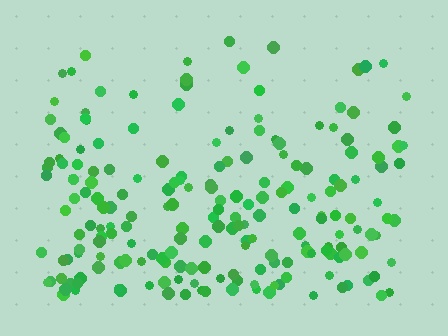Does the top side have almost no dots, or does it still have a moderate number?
Still a moderate number, just noticeably fewer than the bottom.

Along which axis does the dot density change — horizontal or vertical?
Vertical.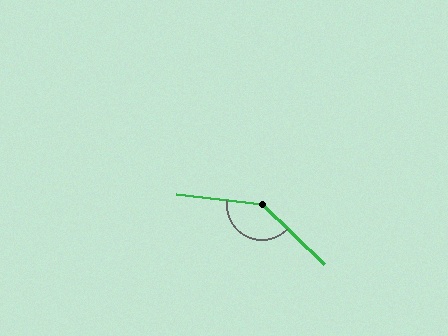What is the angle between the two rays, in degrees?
Approximately 143 degrees.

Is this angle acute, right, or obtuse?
It is obtuse.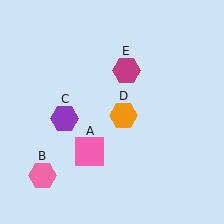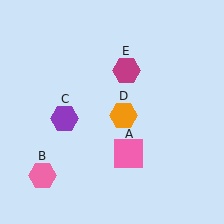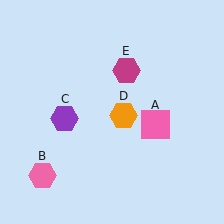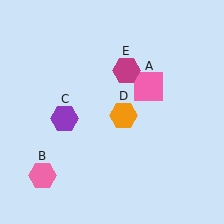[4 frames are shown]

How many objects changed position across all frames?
1 object changed position: pink square (object A).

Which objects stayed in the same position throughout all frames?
Pink hexagon (object B) and purple hexagon (object C) and orange hexagon (object D) and magenta hexagon (object E) remained stationary.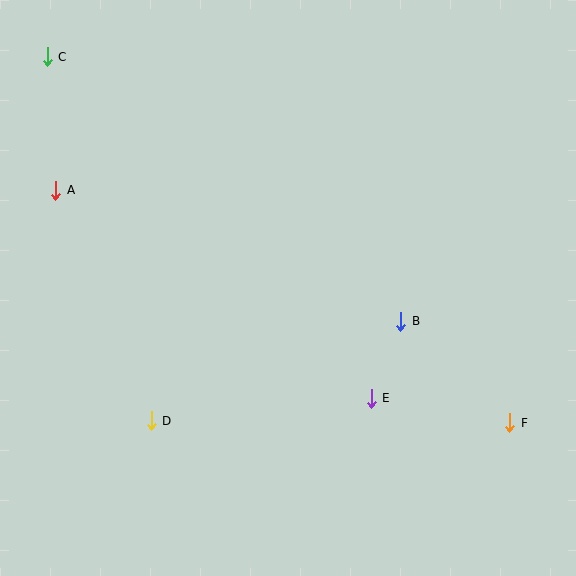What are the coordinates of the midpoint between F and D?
The midpoint between F and D is at (330, 422).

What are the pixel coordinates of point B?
Point B is at (401, 321).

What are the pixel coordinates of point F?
Point F is at (510, 423).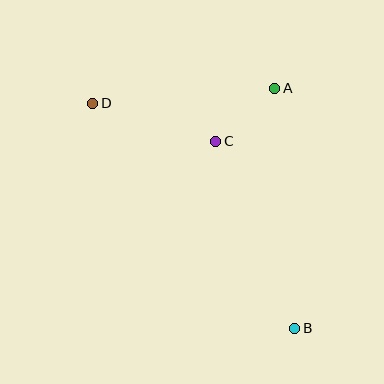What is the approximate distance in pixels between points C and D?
The distance between C and D is approximately 129 pixels.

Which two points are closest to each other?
Points A and C are closest to each other.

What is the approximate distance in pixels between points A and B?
The distance between A and B is approximately 241 pixels.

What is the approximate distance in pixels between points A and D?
The distance between A and D is approximately 183 pixels.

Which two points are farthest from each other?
Points B and D are farthest from each other.